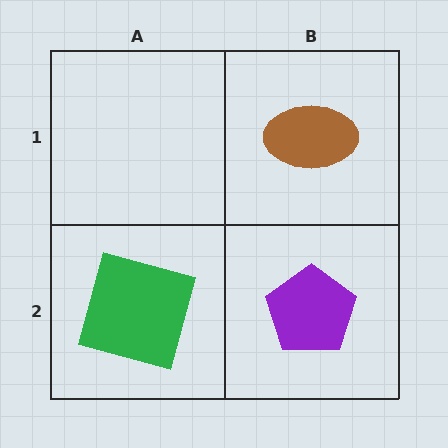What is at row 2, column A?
A green square.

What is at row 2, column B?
A purple pentagon.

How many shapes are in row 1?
1 shape.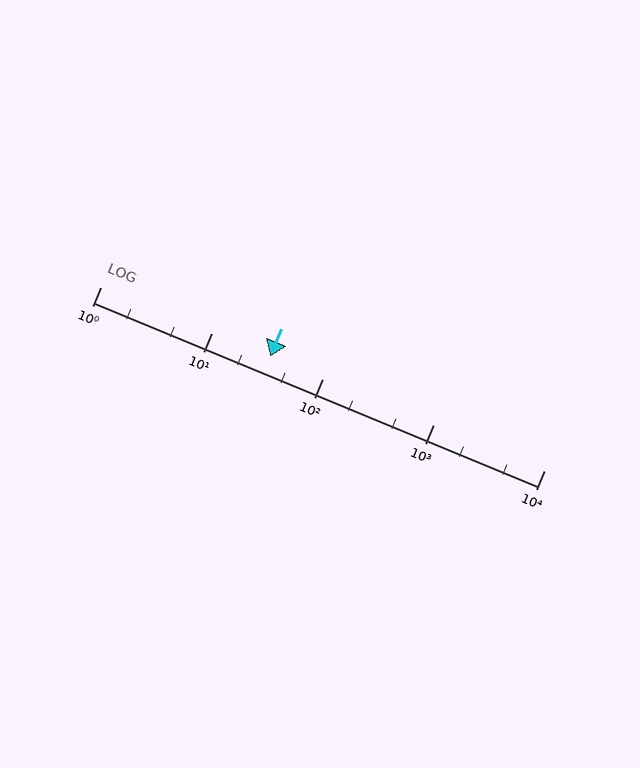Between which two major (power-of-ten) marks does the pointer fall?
The pointer is between 10 and 100.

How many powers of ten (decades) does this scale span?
The scale spans 4 decades, from 1 to 10000.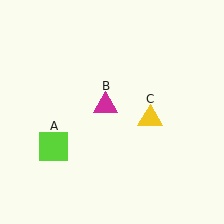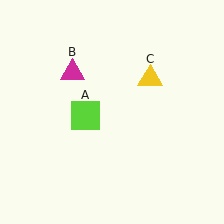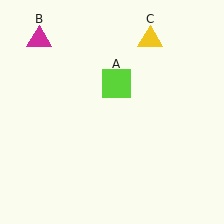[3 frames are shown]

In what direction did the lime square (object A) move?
The lime square (object A) moved up and to the right.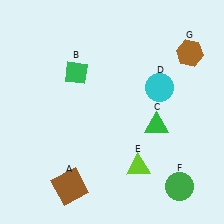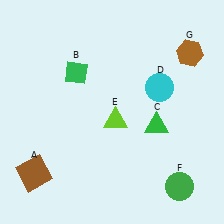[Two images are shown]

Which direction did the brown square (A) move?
The brown square (A) moved left.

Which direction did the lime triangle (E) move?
The lime triangle (E) moved up.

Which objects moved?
The objects that moved are: the brown square (A), the lime triangle (E).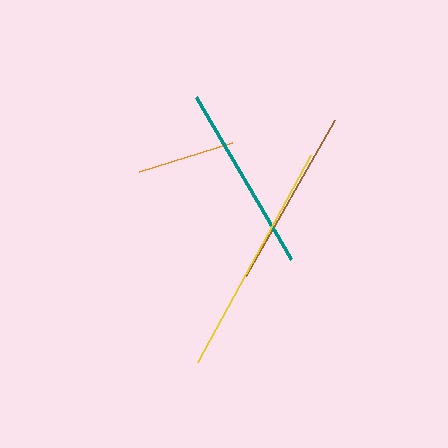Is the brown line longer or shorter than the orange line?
The brown line is longer than the orange line.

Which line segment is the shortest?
The orange line is the shortest at approximately 98 pixels.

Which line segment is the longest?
The yellow line is the longest at approximately 236 pixels.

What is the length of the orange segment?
The orange segment is approximately 98 pixels long.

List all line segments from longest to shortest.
From longest to shortest: yellow, teal, brown, orange.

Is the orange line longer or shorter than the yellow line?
The yellow line is longer than the orange line.